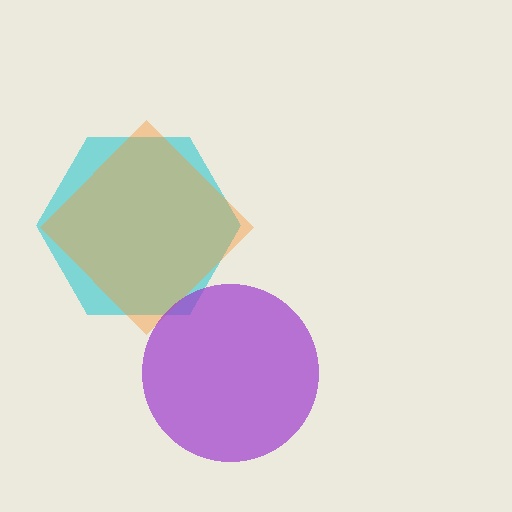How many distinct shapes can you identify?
There are 3 distinct shapes: a cyan hexagon, an orange diamond, a purple circle.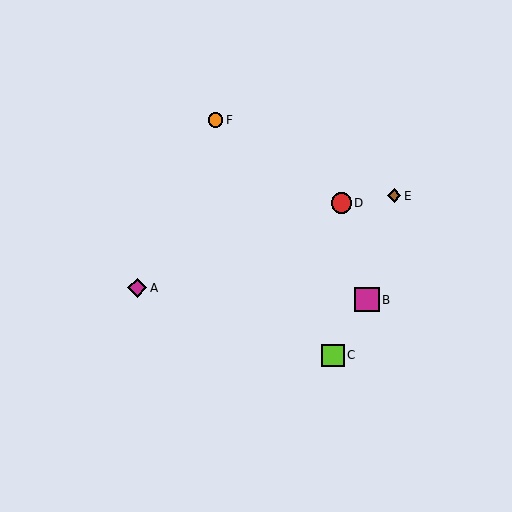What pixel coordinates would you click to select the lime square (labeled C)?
Click at (333, 355) to select the lime square C.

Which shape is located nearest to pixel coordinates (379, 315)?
The magenta square (labeled B) at (367, 300) is nearest to that location.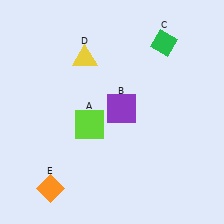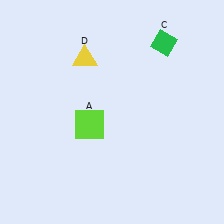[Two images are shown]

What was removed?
The purple square (B), the orange diamond (E) were removed in Image 2.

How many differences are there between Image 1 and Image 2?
There are 2 differences between the two images.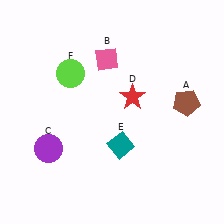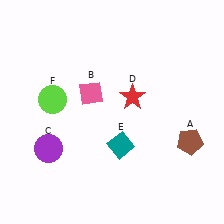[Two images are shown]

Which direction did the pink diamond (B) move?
The pink diamond (B) moved down.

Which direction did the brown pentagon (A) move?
The brown pentagon (A) moved down.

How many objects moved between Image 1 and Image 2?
3 objects moved between the two images.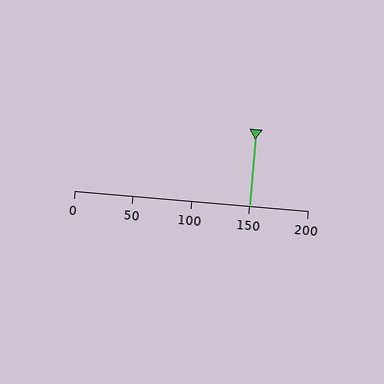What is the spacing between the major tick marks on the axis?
The major ticks are spaced 50 apart.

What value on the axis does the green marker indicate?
The marker indicates approximately 150.